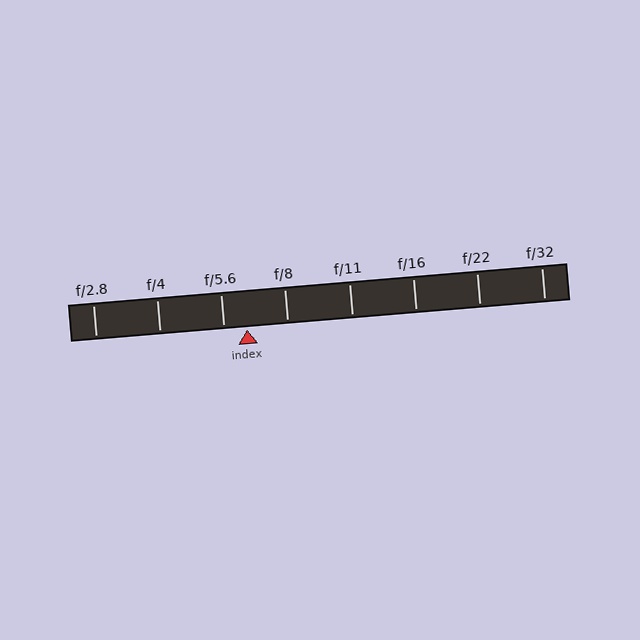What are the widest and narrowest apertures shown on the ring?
The widest aperture shown is f/2.8 and the narrowest is f/32.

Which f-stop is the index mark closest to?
The index mark is closest to f/5.6.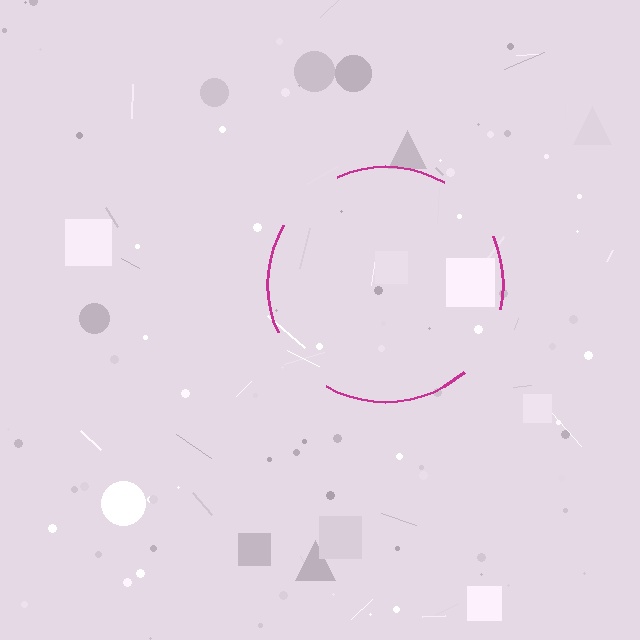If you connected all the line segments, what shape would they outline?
They would outline a circle.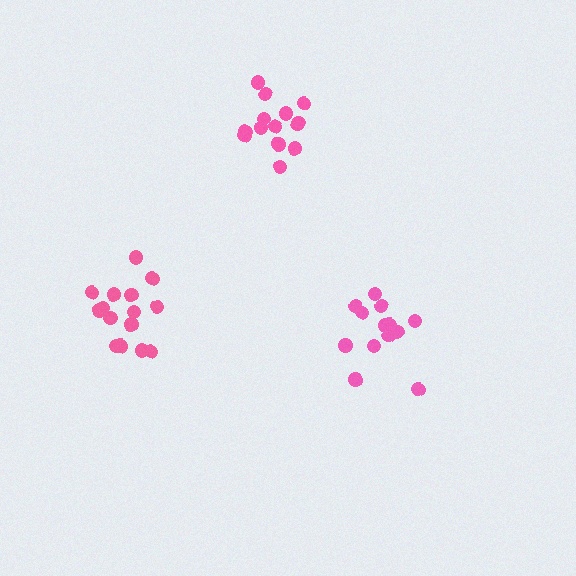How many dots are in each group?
Group 1: 14 dots, Group 2: 15 dots, Group 3: 13 dots (42 total).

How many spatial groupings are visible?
There are 3 spatial groupings.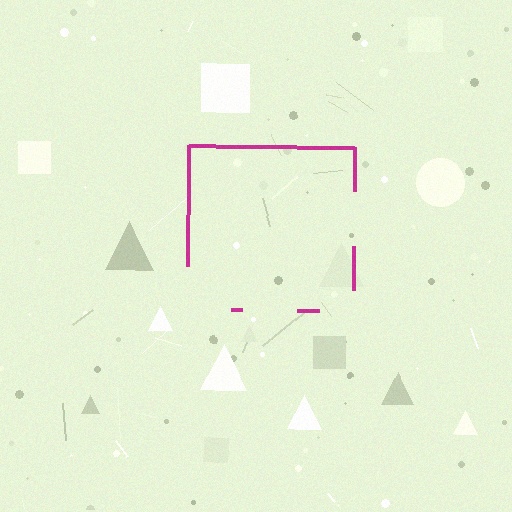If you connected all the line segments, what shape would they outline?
They would outline a square.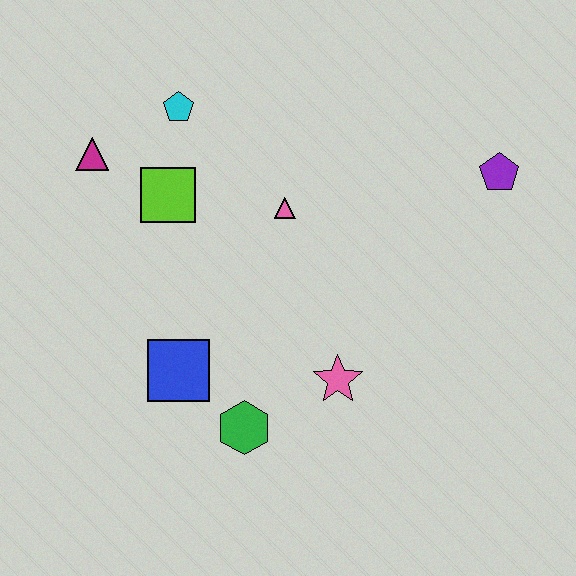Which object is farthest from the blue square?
The purple pentagon is farthest from the blue square.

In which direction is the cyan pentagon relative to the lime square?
The cyan pentagon is above the lime square.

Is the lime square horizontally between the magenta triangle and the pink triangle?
Yes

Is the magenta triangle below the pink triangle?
No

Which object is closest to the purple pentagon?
The pink triangle is closest to the purple pentagon.